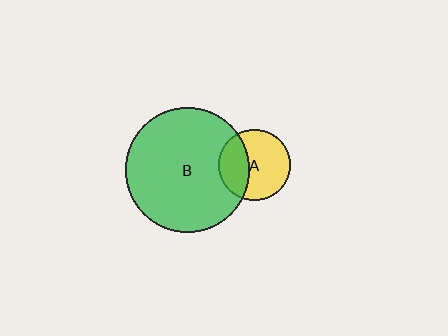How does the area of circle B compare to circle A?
Approximately 3.0 times.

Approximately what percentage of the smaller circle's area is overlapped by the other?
Approximately 35%.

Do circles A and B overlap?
Yes.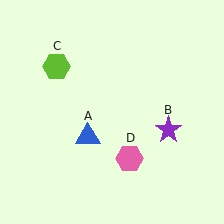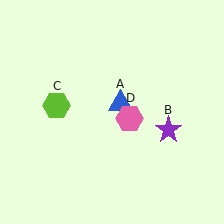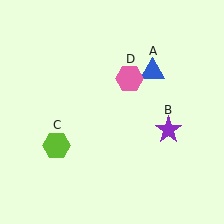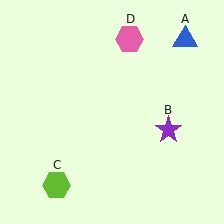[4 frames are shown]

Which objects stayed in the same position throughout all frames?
Purple star (object B) remained stationary.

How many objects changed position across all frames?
3 objects changed position: blue triangle (object A), lime hexagon (object C), pink hexagon (object D).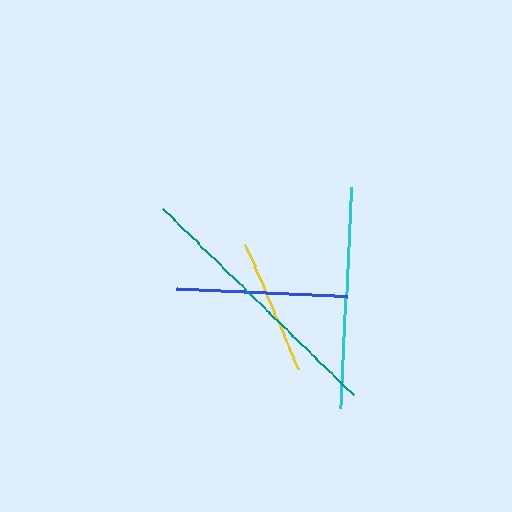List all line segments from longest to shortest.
From longest to shortest: teal, cyan, blue, yellow.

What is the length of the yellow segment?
The yellow segment is approximately 135 pixels long.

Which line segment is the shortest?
The yellow line is the shortest at approximately 135 pixels.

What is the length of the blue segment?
The blue segment is approximately 170 pixels long.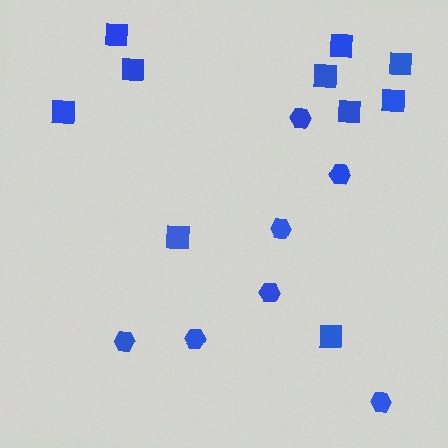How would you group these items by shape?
There are 2 groups: one group of hexagons (7) and one group of squares (10).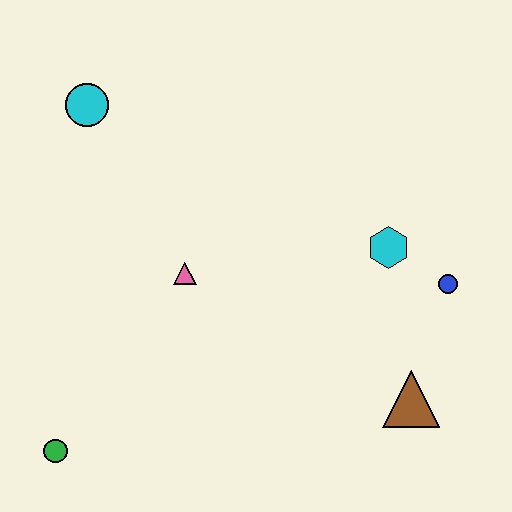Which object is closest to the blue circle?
The cyan hexagon is closest to the blue circle.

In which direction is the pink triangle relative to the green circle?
The pink triangle is above the green circle.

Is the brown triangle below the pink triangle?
Yes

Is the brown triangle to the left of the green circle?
No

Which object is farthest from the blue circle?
The green circle is farthest from the blue circle.